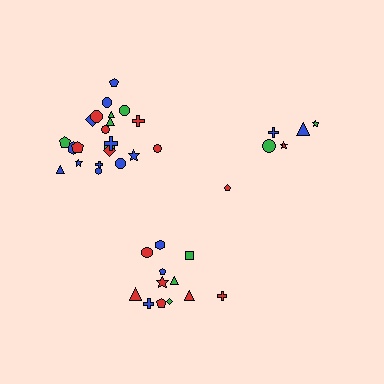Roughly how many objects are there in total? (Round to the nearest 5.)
Roughly 40 objects in total.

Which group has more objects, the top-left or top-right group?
The top-left group.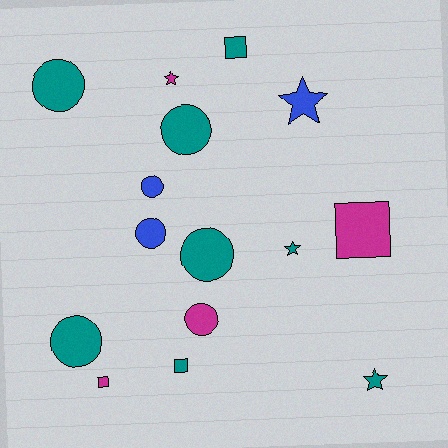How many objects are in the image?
There are 15 objects.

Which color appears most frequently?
Teal, with 8 objects.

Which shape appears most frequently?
Circle, with 7 objects.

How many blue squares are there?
There are no blue squares.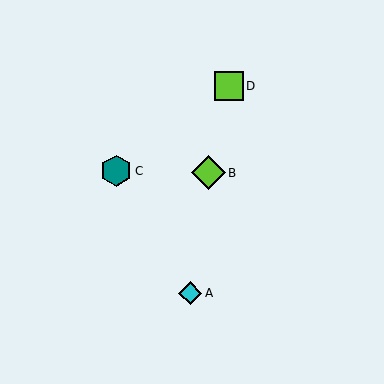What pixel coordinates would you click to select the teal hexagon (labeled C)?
Click at (116, 171) to select the teal hexagon C.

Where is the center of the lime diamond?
The center of the lime diamond is at (208, 173).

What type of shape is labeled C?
Shape C is a teal hexagon.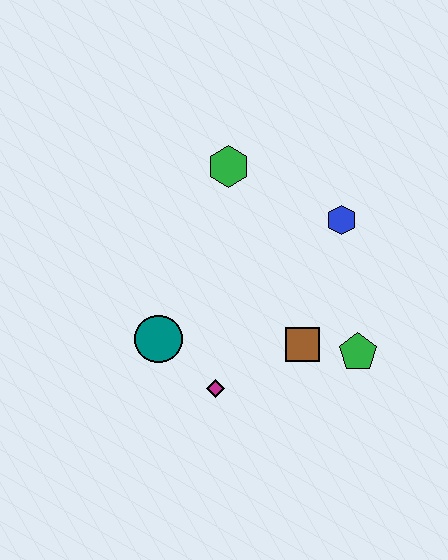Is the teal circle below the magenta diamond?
No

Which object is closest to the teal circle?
The magenta diamond is closest to the teal circle.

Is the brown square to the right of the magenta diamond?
Yes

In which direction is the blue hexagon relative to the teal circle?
The blue hexagon is to the right of the teal circle.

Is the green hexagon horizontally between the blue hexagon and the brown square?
No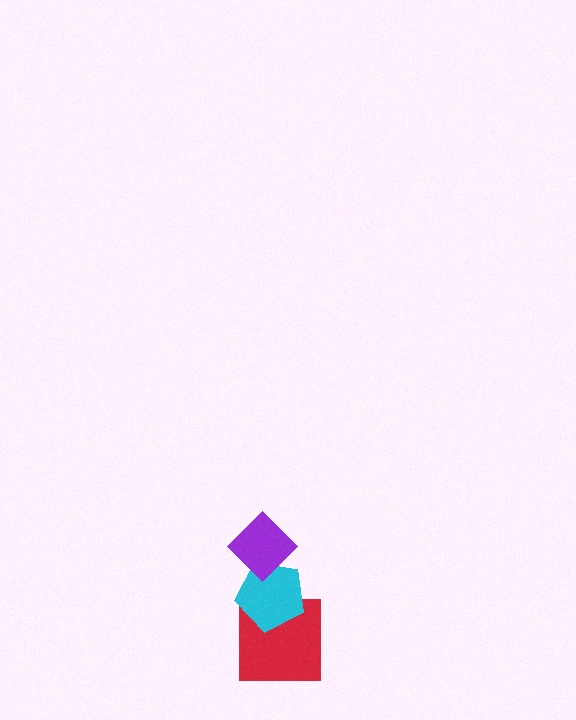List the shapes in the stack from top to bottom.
From top to bottom: the purple diamond, the cyan pentagon, the red square.